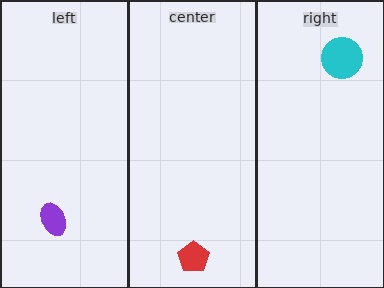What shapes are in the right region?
The cyan circle.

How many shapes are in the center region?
1.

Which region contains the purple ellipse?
The left region.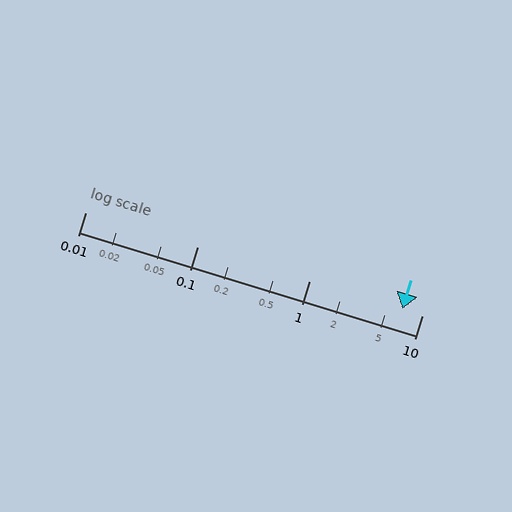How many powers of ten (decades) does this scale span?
The scale spans 3 decades, from 0.01 to 10.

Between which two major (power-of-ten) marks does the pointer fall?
The pointer is between 1 and 10.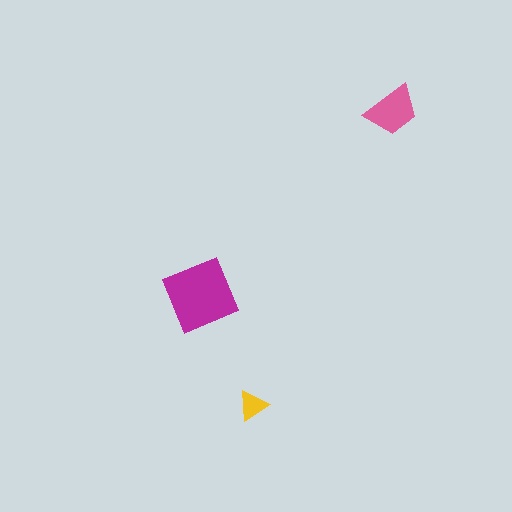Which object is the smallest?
The yellow triangle.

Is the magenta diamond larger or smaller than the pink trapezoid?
Larger.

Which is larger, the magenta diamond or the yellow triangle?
The magenta diamond.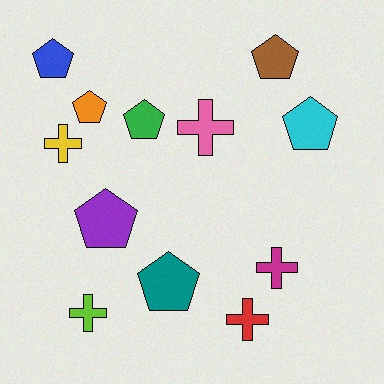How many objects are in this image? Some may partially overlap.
There are 12 objects.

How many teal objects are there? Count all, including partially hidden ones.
There is 1 teal object.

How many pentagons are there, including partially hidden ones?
There are 7 pentagons.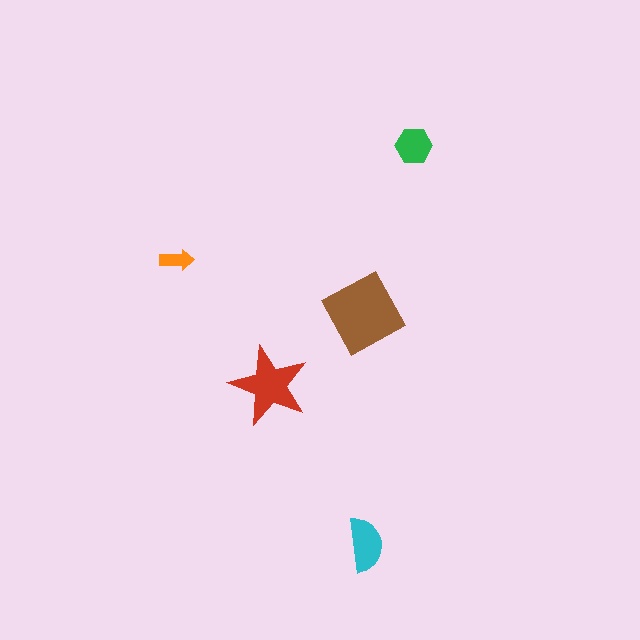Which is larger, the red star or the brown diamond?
The brown diamond.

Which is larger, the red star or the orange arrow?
The red star.